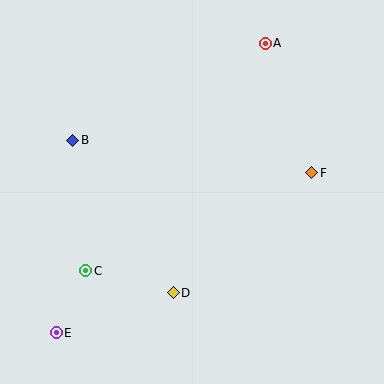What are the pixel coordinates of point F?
Point F is at (312, 173).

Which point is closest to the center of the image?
Point D at (173, 293) is closest to the center.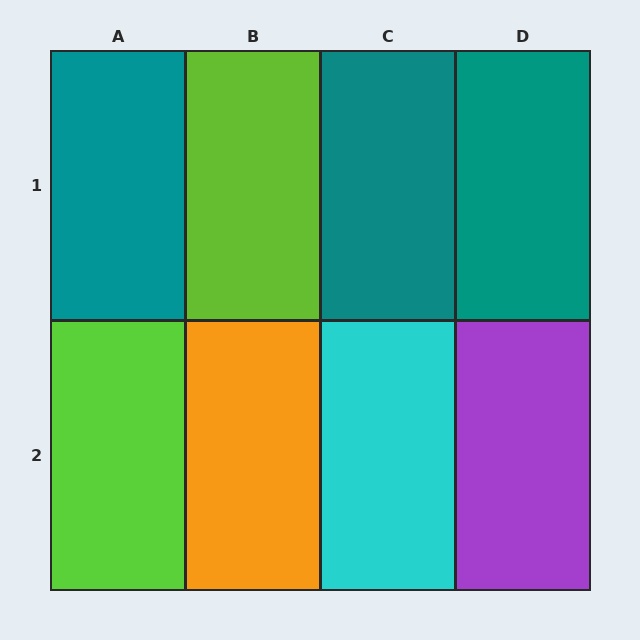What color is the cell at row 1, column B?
Lime.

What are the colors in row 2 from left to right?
Lime, orange, cyan, purple.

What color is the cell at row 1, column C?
Teal.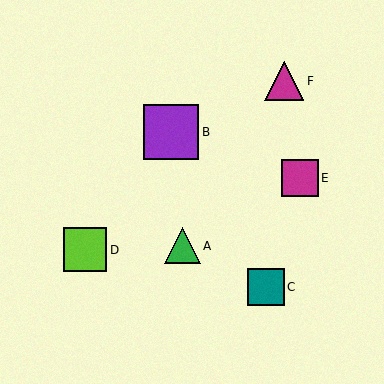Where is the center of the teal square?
The center of the teal square is at (266, 287).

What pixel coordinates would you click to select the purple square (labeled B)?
Click at (171, 132) to select the purple square B.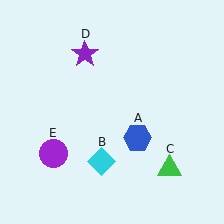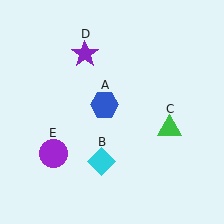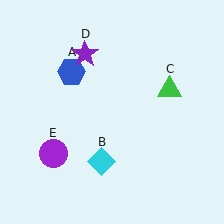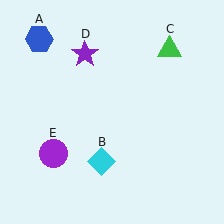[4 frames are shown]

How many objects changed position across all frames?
2 objects changed position: blue hexagon (object A), green triangle (object C).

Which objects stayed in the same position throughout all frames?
Cyan diamond (object B) and purple star (object D) and purple circle (object E) remained stationary.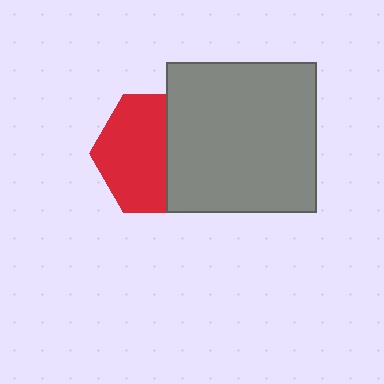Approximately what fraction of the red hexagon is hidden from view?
Roughly 42% of the red hexagon is hidden behind the gray square.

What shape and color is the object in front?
The object in front is a gray square.